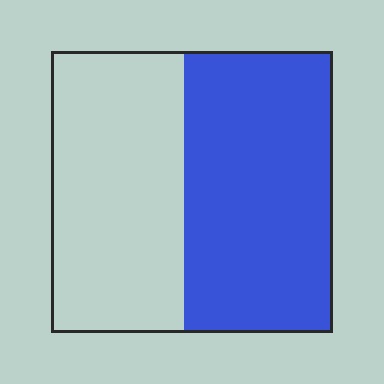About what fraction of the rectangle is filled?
About one half (1/2).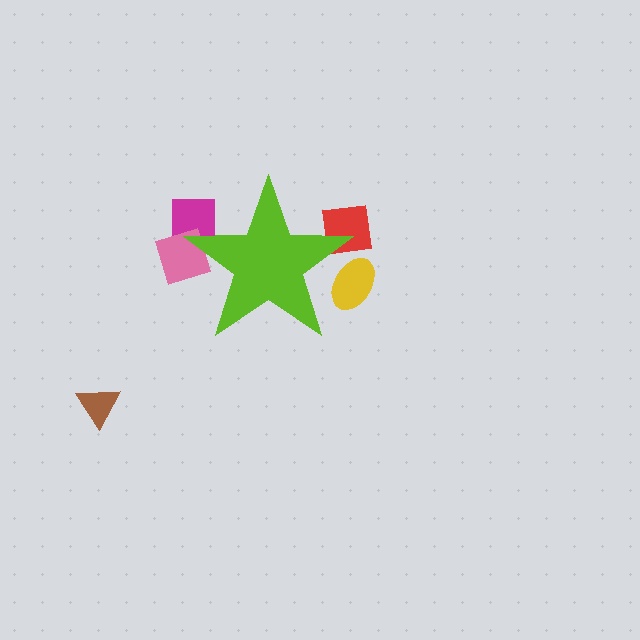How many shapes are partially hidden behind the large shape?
4 shapes are partially hidden.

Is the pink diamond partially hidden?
Yes, the pink diamond is partially hidden behind the lime star.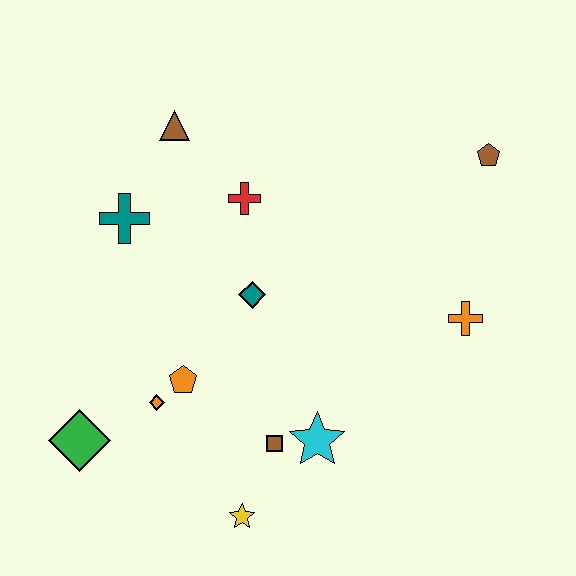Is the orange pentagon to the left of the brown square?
Yes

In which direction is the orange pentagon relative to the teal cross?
The orange pentagon is below the teal cross.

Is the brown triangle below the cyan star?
No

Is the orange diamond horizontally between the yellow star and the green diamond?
Yes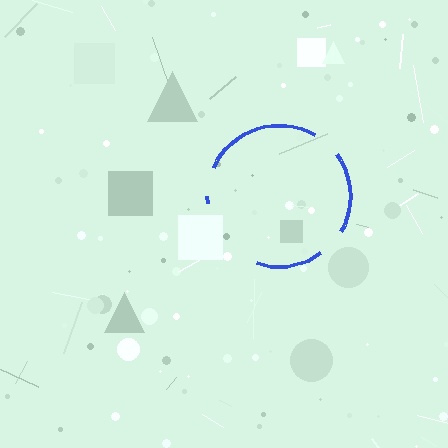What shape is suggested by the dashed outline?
The dashed outline suggests a circle.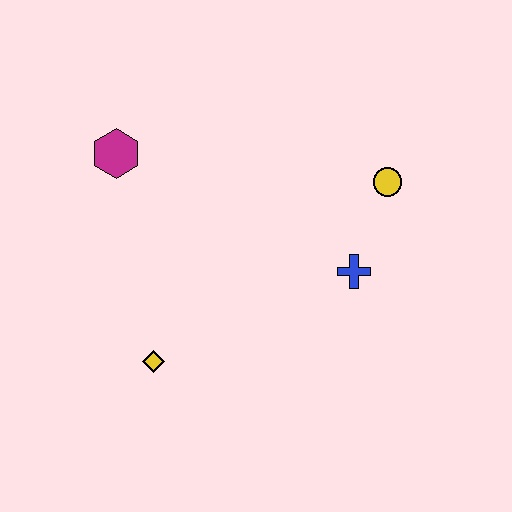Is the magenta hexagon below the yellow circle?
No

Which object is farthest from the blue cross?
The magenta hexagon is farthest from the blue cross.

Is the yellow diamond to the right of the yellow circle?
No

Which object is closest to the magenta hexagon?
The yellow diamond is closest to the magenta hexagon.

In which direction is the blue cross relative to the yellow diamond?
The blue cross is to the right of the yellow diamond.